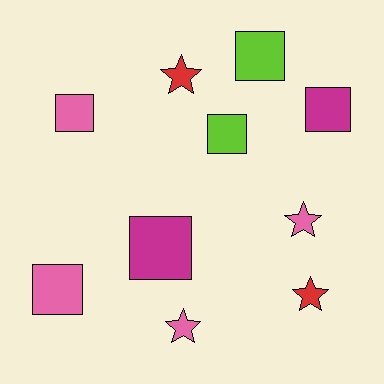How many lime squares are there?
There are 2 lime squares.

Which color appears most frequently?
Pink, with 4 objects.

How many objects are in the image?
There are 10 objects.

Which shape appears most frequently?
Square, with 6 objects.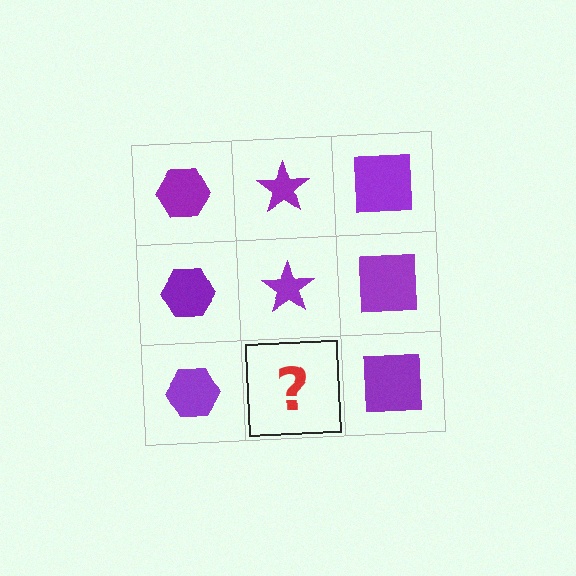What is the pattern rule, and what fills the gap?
The rule is that each column has a consistent shape. The gap should be filled with a purple star.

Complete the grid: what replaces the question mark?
The question mark should be replaced with a purple star.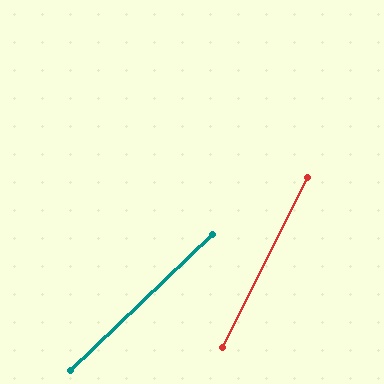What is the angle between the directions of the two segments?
Approximately 20 degrees.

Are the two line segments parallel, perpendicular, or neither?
Neither parallel nor perpendicular — they differ by about 20°.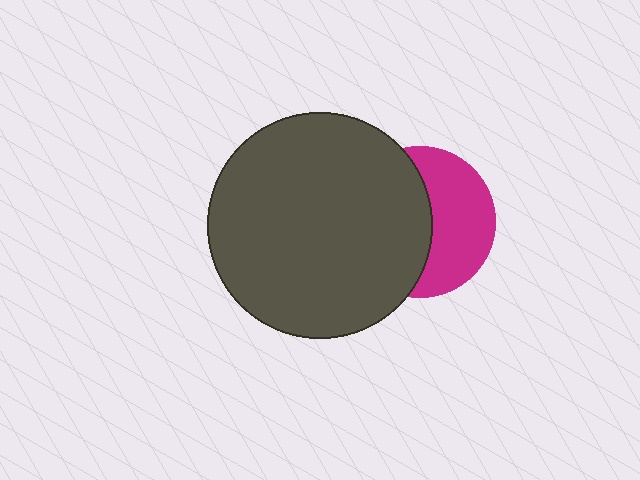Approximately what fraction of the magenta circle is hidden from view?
Roughly 53% of the magenta circle is hidden behind the dark gray circle.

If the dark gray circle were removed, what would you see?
You would see the complete magenta circle.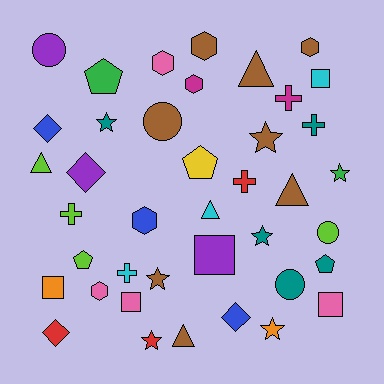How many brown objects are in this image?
There are 8 brown objects.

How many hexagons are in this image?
There are 6 hexagons.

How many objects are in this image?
There are 40 objects.